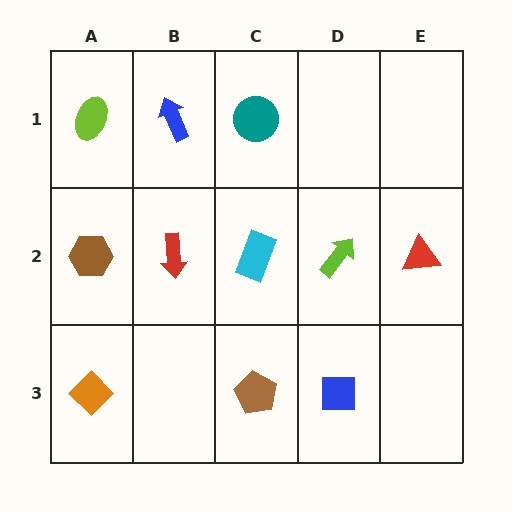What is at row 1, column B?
A blue arrow.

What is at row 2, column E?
A red triangle.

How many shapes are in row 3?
3 shapes.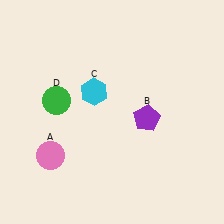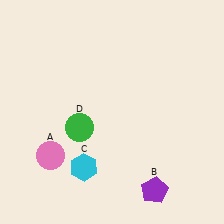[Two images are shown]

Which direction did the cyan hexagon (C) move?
The cyan hexagon (C) moved down.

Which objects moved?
The objects that moved are: the purple pentagon (B), the cyan hexagon (C), the green circle (D).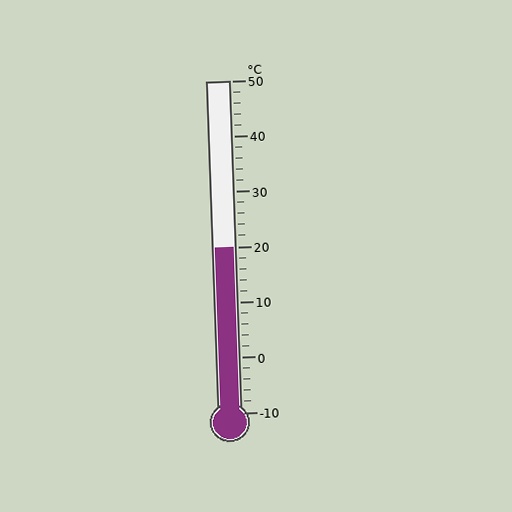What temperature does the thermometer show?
The thermometer shows approximately 20°C.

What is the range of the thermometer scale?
The thermometer scale ranges from -10°C to 50°C.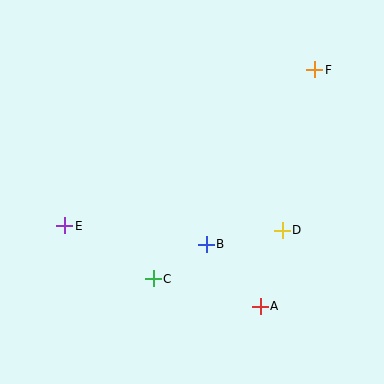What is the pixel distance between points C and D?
The distance between C and D is 138 pixels.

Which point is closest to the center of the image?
Point B at (206, 244) is closest to the center.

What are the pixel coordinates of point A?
Point A is at (260, 306).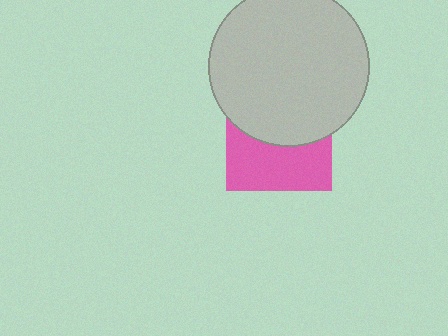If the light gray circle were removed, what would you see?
You would see the complete pink square.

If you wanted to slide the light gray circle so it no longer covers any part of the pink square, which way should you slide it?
Slide it up — that is the most direct way to separate the two shapes.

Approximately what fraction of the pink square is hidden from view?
Roughly 51% of the pink square is hidden behind the light gray circle.